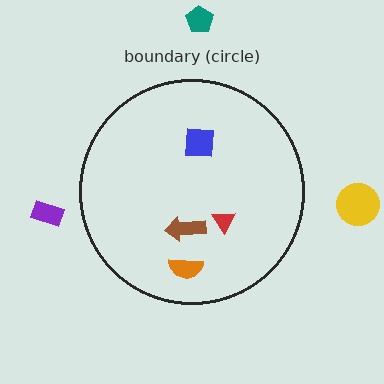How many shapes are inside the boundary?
4 inside, 3 outside.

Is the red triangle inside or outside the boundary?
Inside.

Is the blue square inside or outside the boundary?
Inside.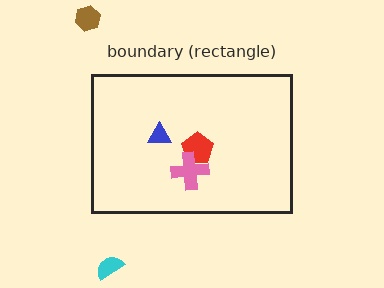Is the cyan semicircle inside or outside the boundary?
Outside.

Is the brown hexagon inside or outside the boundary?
Outside.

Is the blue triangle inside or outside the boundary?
Inside.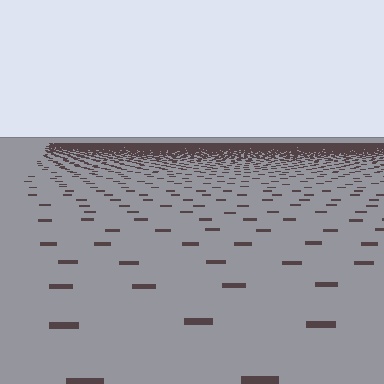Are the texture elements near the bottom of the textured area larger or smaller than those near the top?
Larger. Near the bottom, elements are closer to the viewer and appear at a bigger on-screen size.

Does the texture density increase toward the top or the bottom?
Density increases toward the top.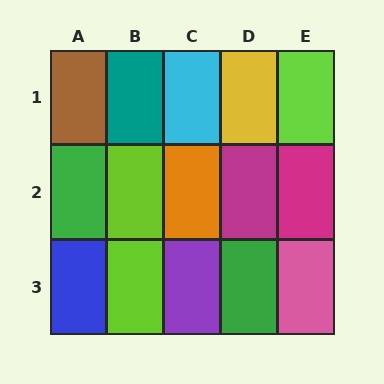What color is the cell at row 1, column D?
Yellow.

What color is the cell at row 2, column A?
Green.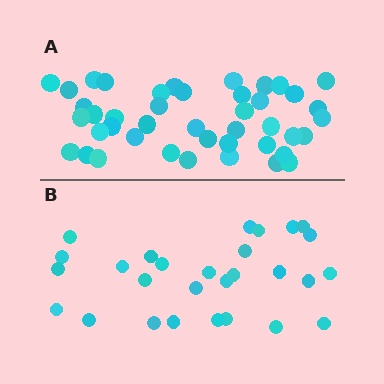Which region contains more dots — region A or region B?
Region A (the top region) has more dots.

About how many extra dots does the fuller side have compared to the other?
Region A has approximately 15 more dots than region B.